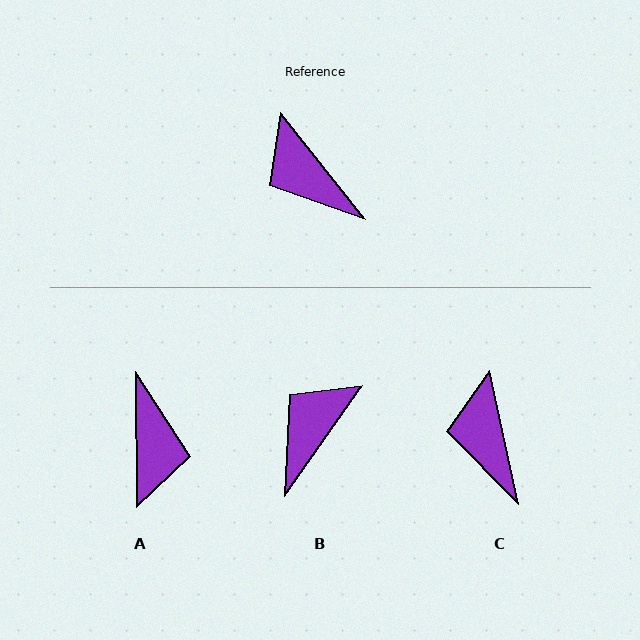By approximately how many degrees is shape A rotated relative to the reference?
Approximately 142 degrees counter-clockwise.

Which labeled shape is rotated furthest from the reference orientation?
A, about 142 degrees away.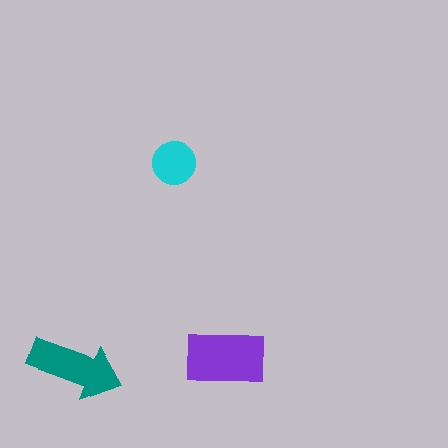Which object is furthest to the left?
The teal arrow is leftmost.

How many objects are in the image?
There are 3 objects in the image.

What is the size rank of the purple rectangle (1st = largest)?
1st.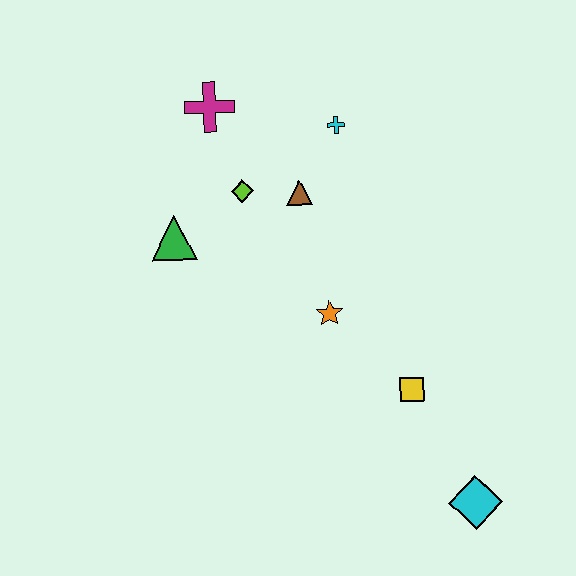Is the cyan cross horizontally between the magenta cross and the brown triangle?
No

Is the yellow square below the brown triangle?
Yes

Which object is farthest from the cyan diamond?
The magenta cross is farthest from the cyan diamond.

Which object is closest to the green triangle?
The lime diamond is closest to the green triangle.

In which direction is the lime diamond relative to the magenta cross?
The lime diamond is below the magenta cross.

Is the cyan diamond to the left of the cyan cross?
No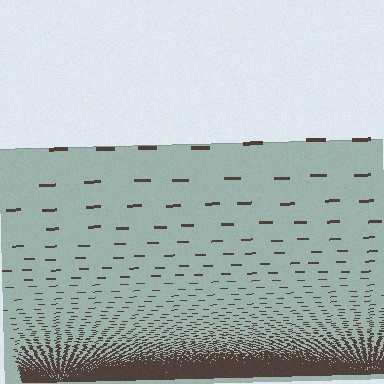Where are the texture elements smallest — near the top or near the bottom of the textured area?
Near the bottom.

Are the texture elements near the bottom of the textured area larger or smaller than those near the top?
Smaller. The gradient is inverted — elements near the bottom are smaller and denser.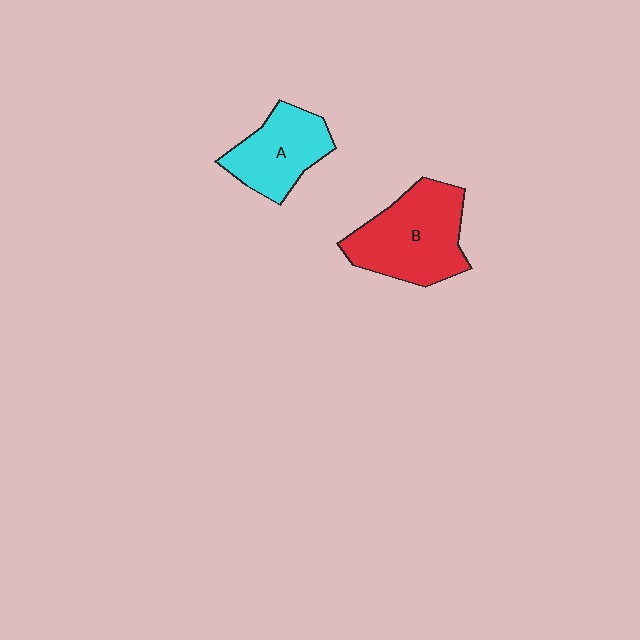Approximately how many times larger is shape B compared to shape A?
Approximately 1.4 times.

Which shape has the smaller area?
Shape A (cyan).